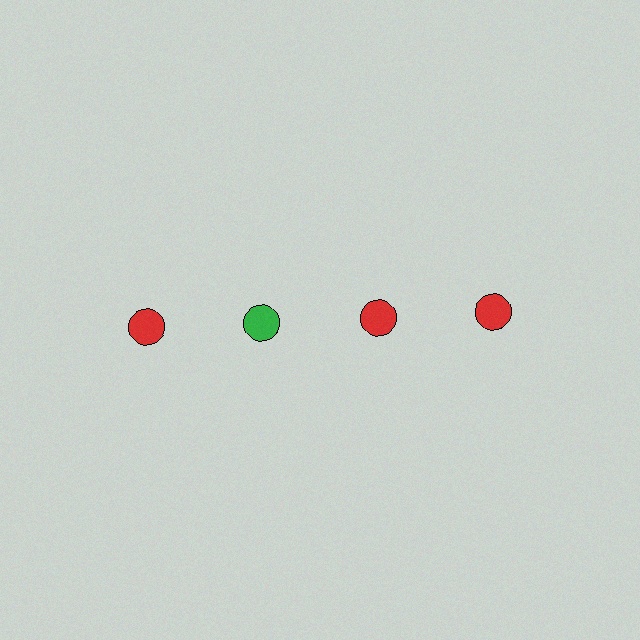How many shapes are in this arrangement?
There are 4 shapes arranged in a grid pattern.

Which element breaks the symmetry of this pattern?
The green circle in the top row, second from left column breaks the symmetry. All other shapes are red circles.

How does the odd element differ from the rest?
It has a different color: green instead of red.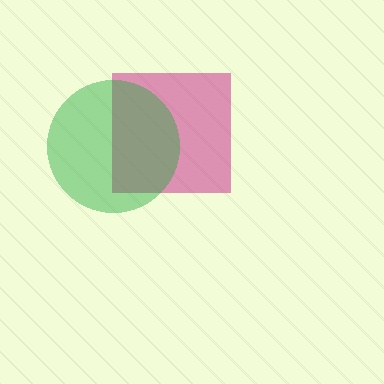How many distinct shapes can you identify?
There are 2 distinct shapes: a magenta square, a green circle.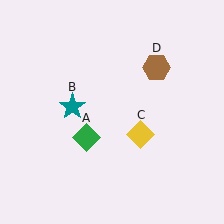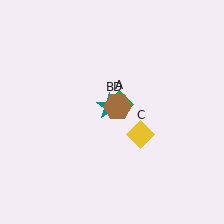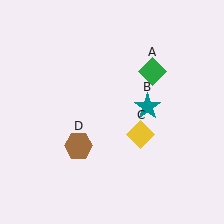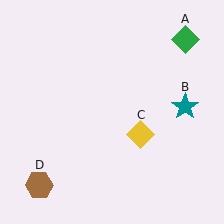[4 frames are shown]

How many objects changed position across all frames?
3 objects changed position: green diamond (object A), teal star (object B), brown hexagon (object D).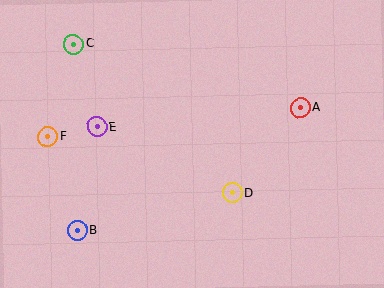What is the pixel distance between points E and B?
The distance between E and B is 105 pixels.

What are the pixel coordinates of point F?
Point F is at (48, 137).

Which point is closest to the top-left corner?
Point C is closest to the top-left corner.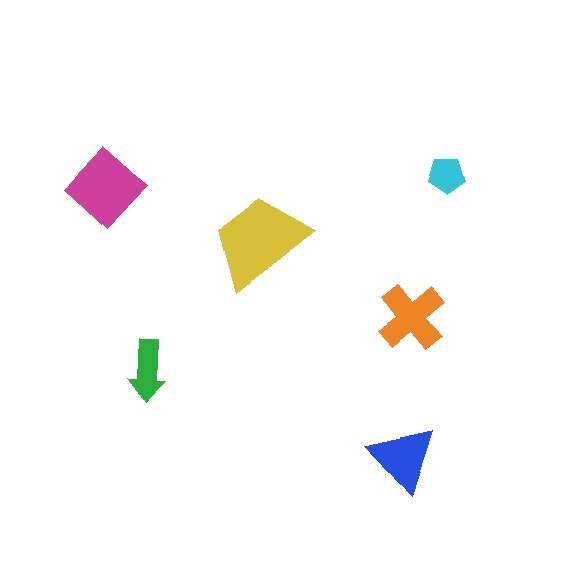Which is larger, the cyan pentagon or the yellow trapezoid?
The yellow trapezoid.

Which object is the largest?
The yellow trapezoid.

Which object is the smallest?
The cyan pentagon.